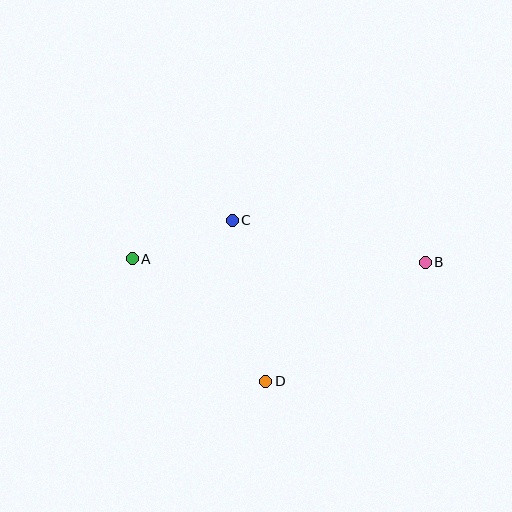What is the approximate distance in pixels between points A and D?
The distance between A and D is approximately 181 pixels.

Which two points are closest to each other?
Points A and C are closest to each other.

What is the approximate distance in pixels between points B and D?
The distance between B and D is approximately 199 pixels.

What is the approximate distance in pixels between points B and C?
The distance between B and C is approximately 198 pixels.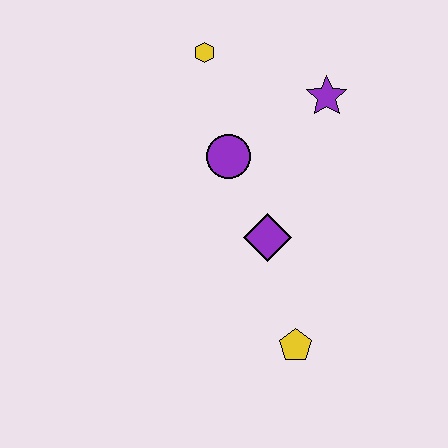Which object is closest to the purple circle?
The purple diamond is closest to the purple circle.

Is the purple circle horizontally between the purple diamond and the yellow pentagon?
No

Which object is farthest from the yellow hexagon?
The yellow pentagon is farthest from the yellow hexagon.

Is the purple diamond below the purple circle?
Yes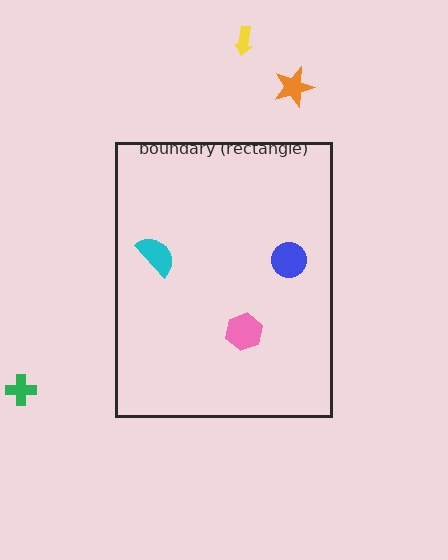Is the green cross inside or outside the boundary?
Outside.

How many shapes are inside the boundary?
3 inside, 3 outside.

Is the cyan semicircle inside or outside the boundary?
Inside.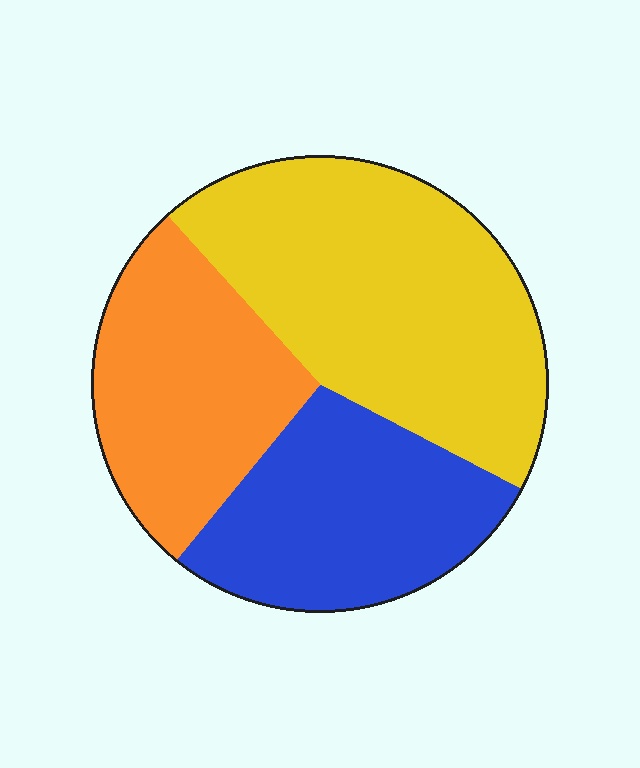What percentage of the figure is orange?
Orange takes up about one quarter (1/4) of the figure.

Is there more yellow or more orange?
Yellow.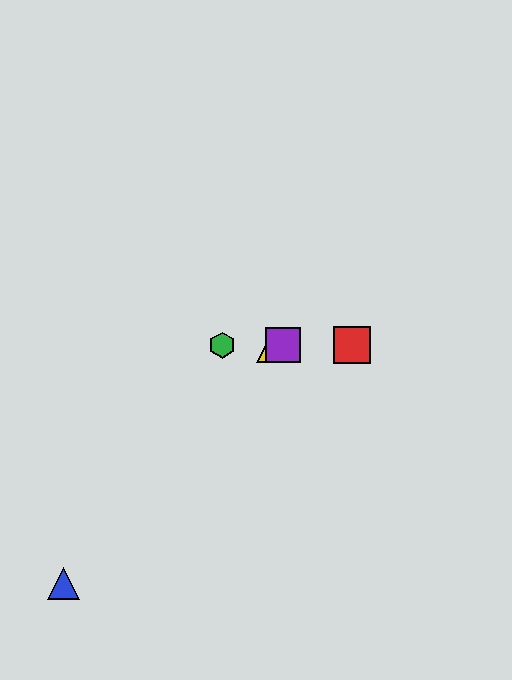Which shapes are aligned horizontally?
The red square, the green hexagon, the yellow triangle, the purple square are aligned horizontally.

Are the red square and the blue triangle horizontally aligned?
No, the red square is at y≈345 and the blue triangle is at y≈584.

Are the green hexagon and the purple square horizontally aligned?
Yes, both are at y≈345.